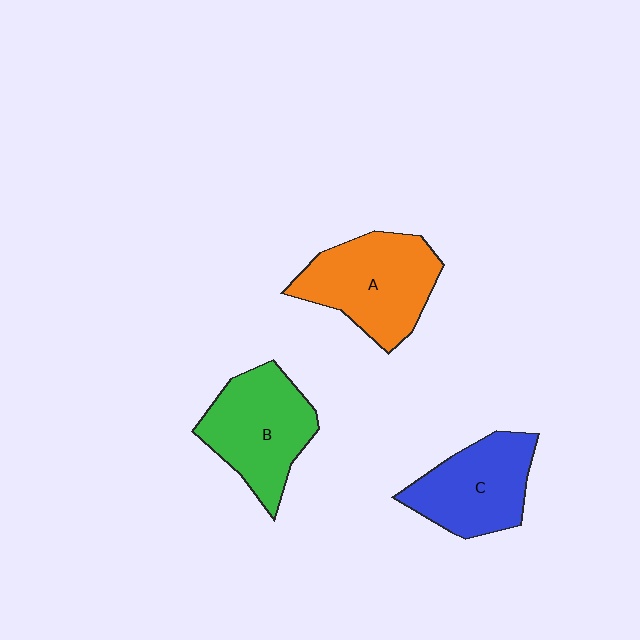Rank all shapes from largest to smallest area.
From largest to smallest: A (orange), B (green), C (blue).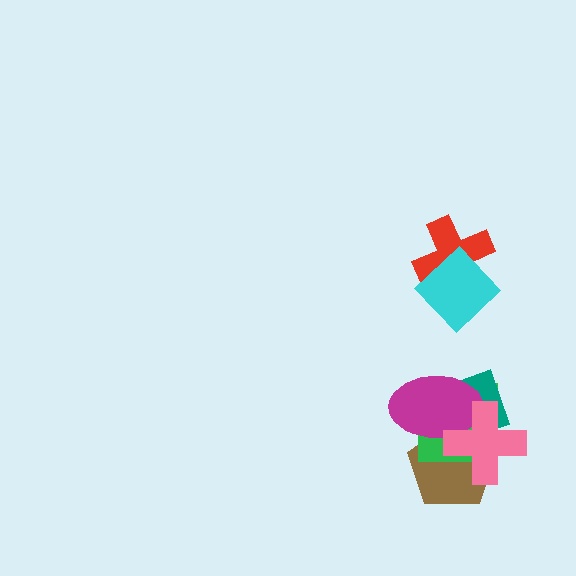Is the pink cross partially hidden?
No, no other shape covers it.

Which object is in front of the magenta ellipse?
The pink cross is in front of the magenta ellipse.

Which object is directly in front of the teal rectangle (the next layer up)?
The magenta ellipse is directly in front of the teal rectangle.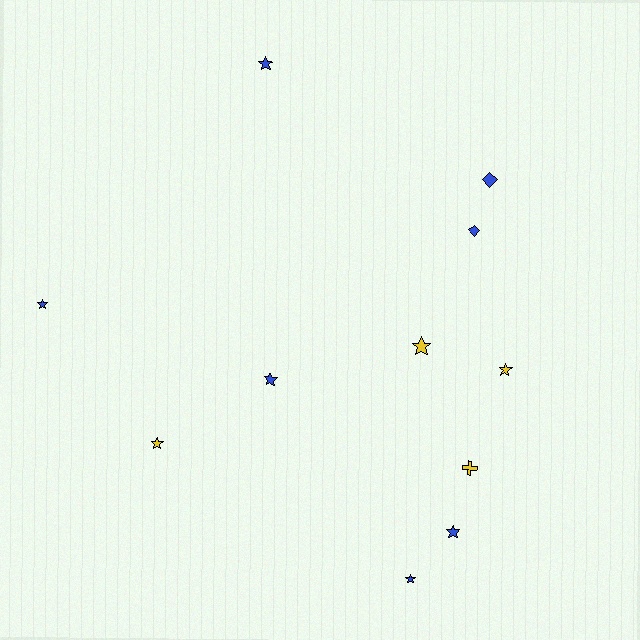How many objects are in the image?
There are 11 objects.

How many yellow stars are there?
There are 3 yellow stars.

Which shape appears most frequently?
Star, with 8 objects.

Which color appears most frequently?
Blue, with 7 objects.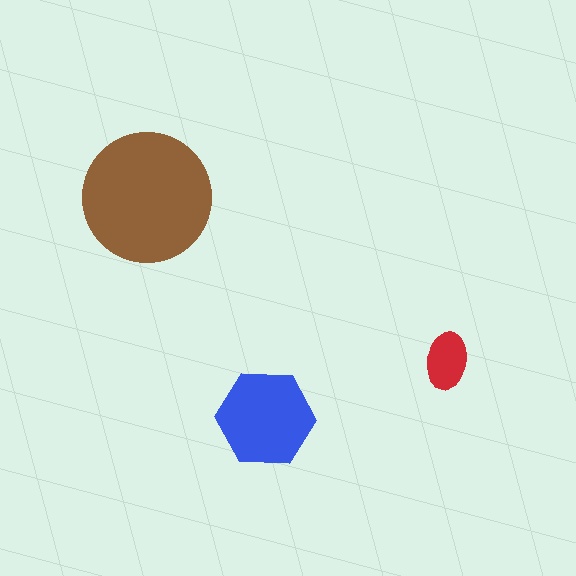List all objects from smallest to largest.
The red ellipse, the blue hexagon, the brown circle.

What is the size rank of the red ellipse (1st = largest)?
3rd.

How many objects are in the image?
There are 3 objects in the image.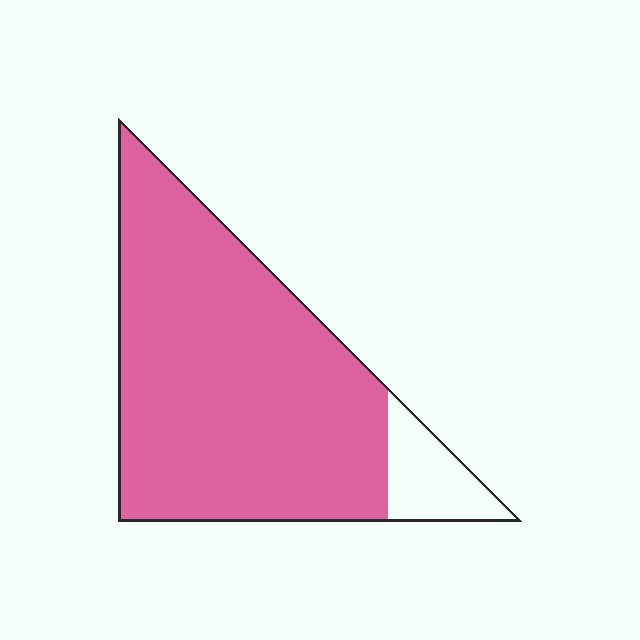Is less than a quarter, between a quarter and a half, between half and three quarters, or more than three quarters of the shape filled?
More than three quarters.